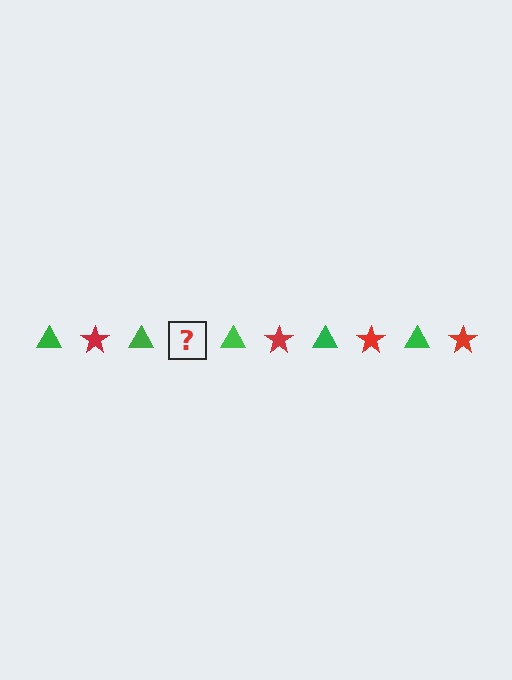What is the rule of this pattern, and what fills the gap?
The rule is that the pattern alternates between green triangle and red star. The gap should be filled with a red star.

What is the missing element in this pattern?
The missing element is a red star.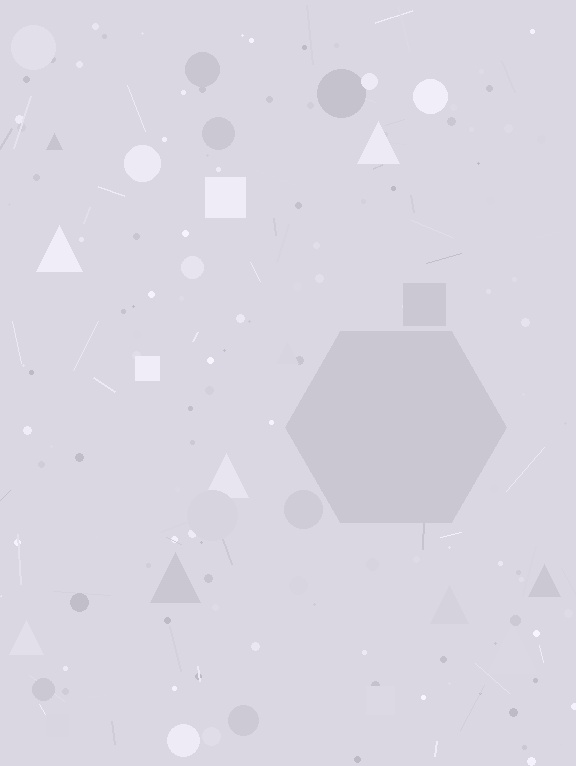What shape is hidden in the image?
A hexagon is hidden in the image.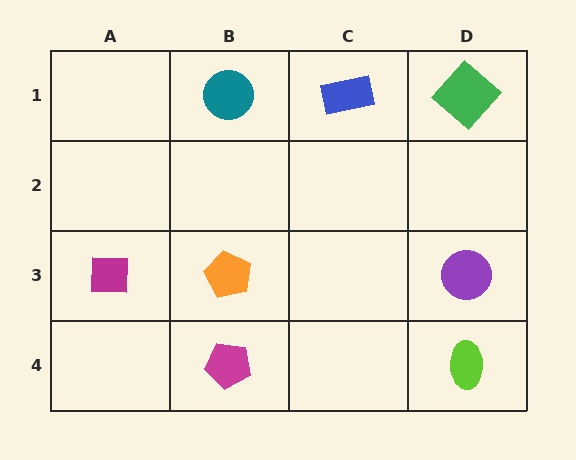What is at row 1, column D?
A green diamond.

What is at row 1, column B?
A teal circle.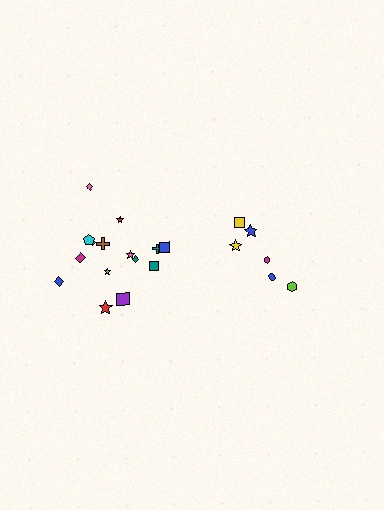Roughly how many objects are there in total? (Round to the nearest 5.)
Roughly 20 objects in total.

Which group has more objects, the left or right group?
The left group.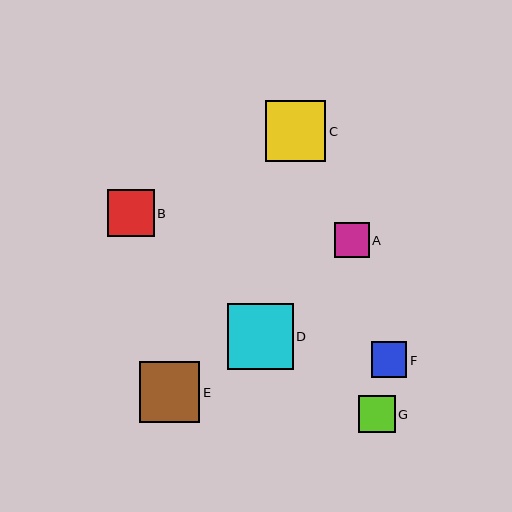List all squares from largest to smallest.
From largest to smallest: D, C, E, B, G, F, A.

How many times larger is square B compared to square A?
Square B is approximately 1.4 times the size of square A.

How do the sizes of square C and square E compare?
Square C and square E are approximately the same size.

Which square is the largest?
Square D is the largest with a size of approximately 66 pixels.